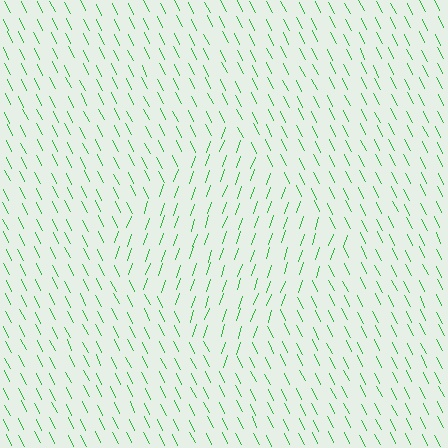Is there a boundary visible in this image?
Yes, there is a texture boundary formed by a change in line orientation.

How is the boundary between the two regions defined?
The boundary is defined purely by a change in line orientation (approximately 45 degrees difference). All lines are the same color and thickness.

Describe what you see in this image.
The image is filled with small green line segments. A diamond region in the image has lines oriented differently from the surrounding lines, creating a visible texture boundary.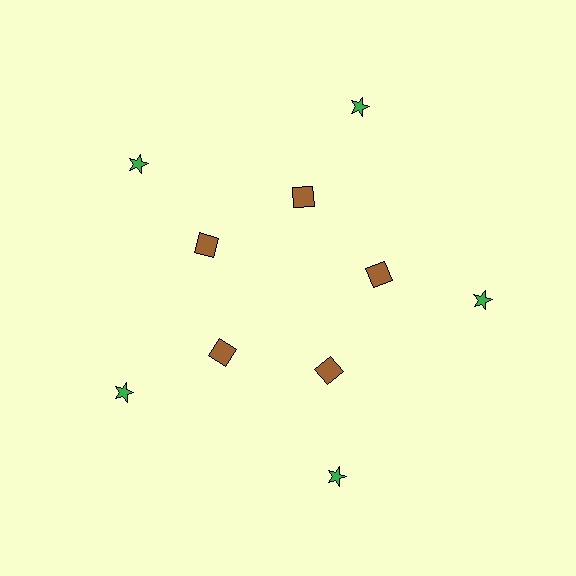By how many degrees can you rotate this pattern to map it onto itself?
The pattern maps onto itself every 72 degrees of rotation.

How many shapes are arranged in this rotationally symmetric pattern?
There are 10 shapes, arranged in 5 groups of 2.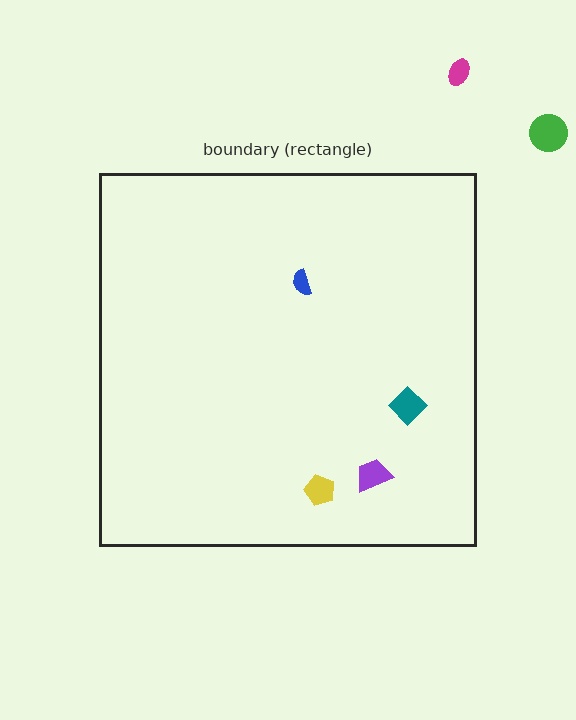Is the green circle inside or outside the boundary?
Outside.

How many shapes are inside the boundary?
4 inside, 2 outside.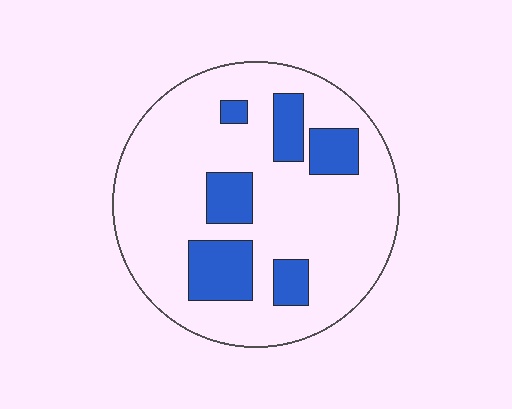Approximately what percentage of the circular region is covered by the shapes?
Approximately 20%.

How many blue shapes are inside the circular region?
6.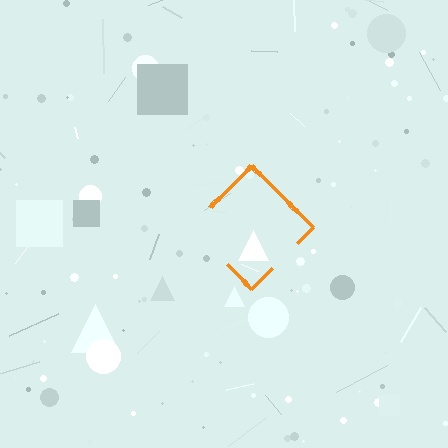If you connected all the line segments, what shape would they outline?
They would outline a diamond.